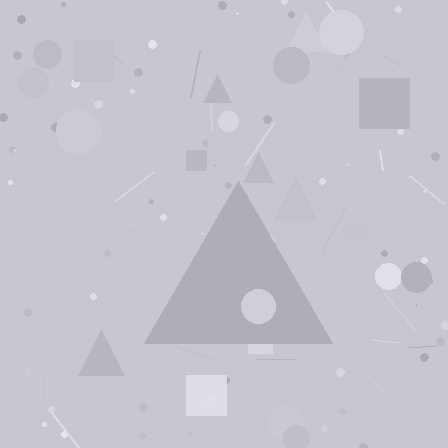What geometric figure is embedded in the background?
A triangle is embedded in the background.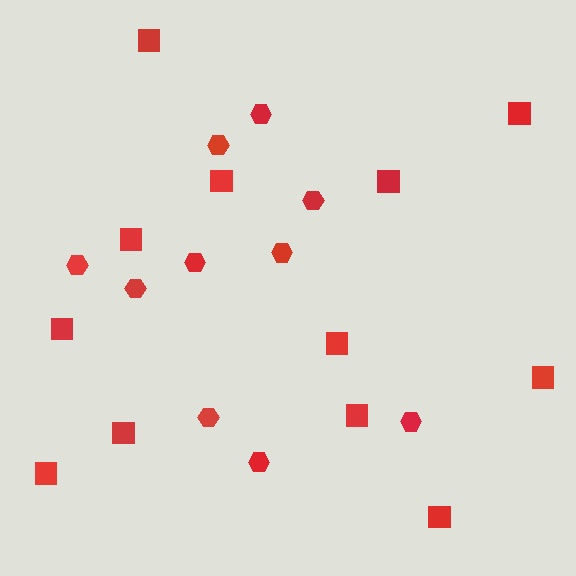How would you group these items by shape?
There are 2 groups: one group of squares (12) and one group of hexagons (10).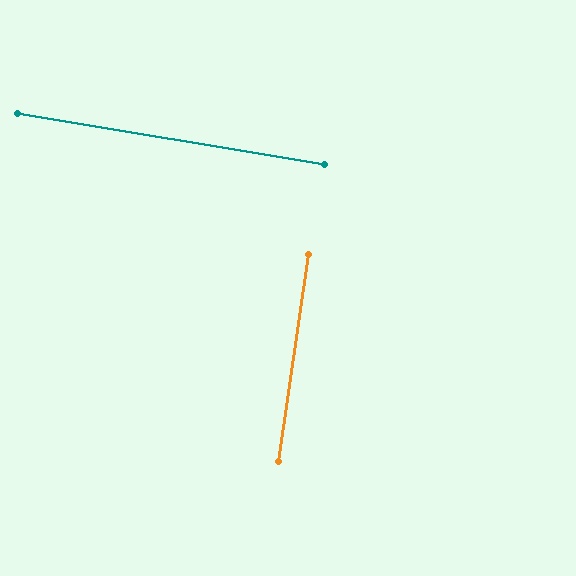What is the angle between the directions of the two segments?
Approximately 89 degrees.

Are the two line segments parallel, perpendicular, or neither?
Perpendicular — they meet at approximately 89°.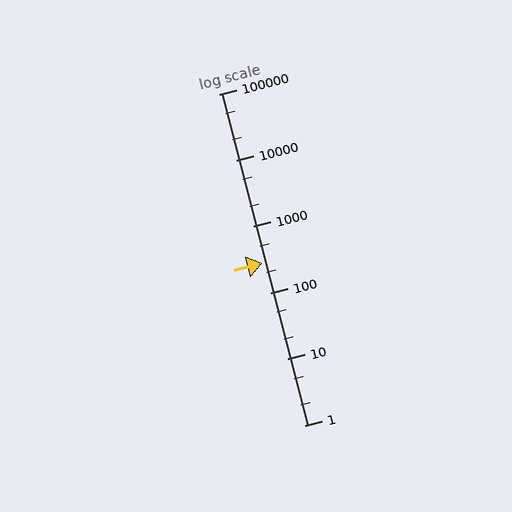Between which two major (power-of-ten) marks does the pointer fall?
The pointer is between 100 and 1000.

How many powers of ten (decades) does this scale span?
The scale spans 5 decades, from 1 to 100000.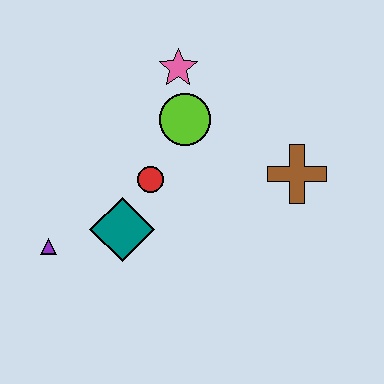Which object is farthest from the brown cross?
The purple triangle is farthest from the brown cross.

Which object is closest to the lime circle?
The pink star is closest to the lime circle.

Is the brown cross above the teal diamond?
Yes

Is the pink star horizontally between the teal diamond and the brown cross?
Yes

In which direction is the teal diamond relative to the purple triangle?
The teal diamond is to the right of the purple triangle.